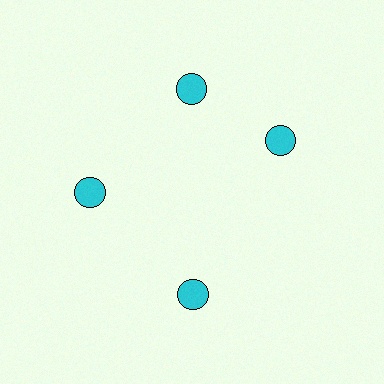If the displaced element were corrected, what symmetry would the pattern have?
It would have 4-fold rotational symmetry — the pattern would map onto itself every 90 degrees.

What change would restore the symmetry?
The symmetry would be restored by rotating it back into even spacing with its neighbors so that all 4 circles sit at equal angles and equal distance from the center.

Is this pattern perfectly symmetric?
No. The 4 cyan circles are arranged in a ring, but one element near the 3 o'clock position is rotated out of alignment along the ring, breaking the 4-fold rotational symmetry.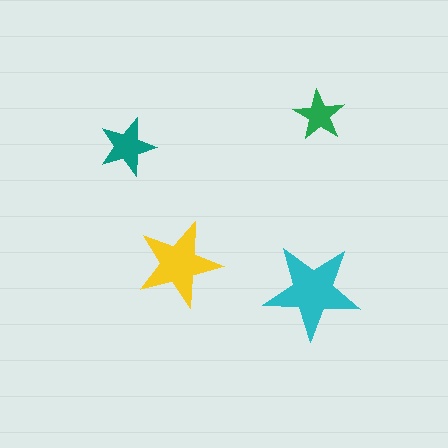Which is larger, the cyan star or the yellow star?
The cyan one.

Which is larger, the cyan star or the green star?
The cyan one.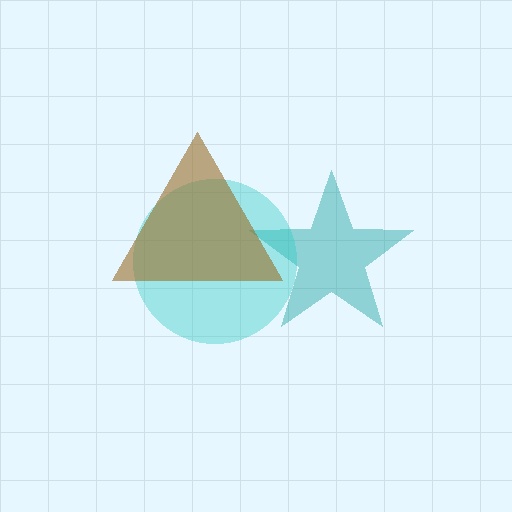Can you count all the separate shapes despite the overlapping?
Yes, there are 3 separate shapes.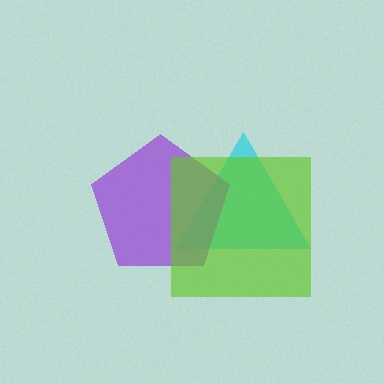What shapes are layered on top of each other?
The layered shapes are: a cyan triangle, a purple pentagon, a lime square.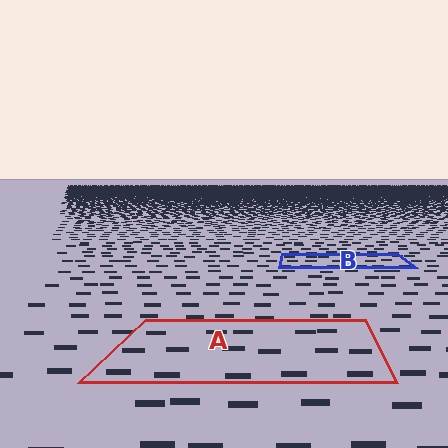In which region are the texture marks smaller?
The texture marks are smaller in region B, because it is farther away.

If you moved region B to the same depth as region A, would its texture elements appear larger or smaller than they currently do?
They would appear larger. At a closer depth, the same texture elements are projected at a bigger on-screen size.